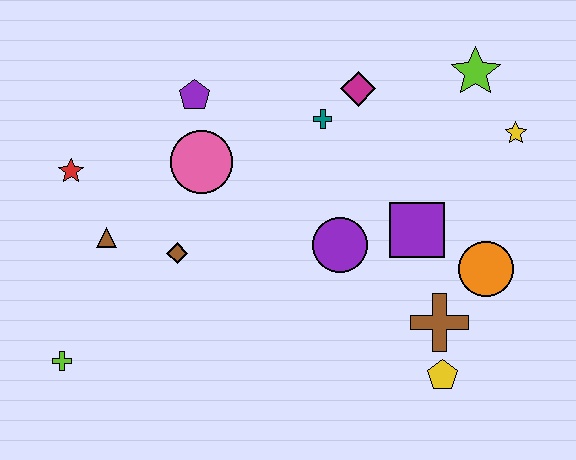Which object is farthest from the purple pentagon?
The yellow pentagon is farthest from the purple pentagon.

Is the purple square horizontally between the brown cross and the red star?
Yes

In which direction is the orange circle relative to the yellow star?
The orange circle is below the yellow star.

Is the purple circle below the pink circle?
Yes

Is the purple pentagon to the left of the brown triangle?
No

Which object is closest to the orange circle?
The brown cross is closest to the orange circle.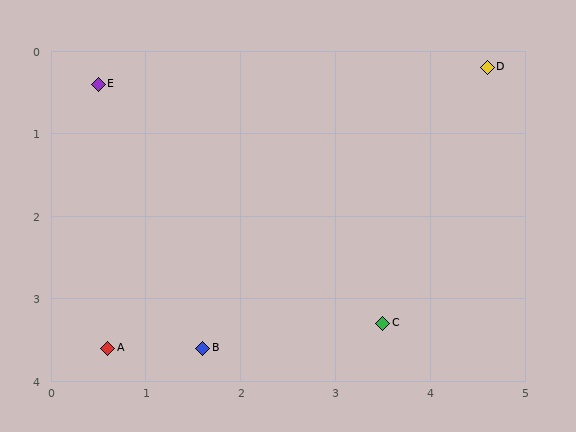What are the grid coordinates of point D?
Point D is at approximately (4.6, 0.2).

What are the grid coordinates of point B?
Point B is at approximately (1.6, 3.6).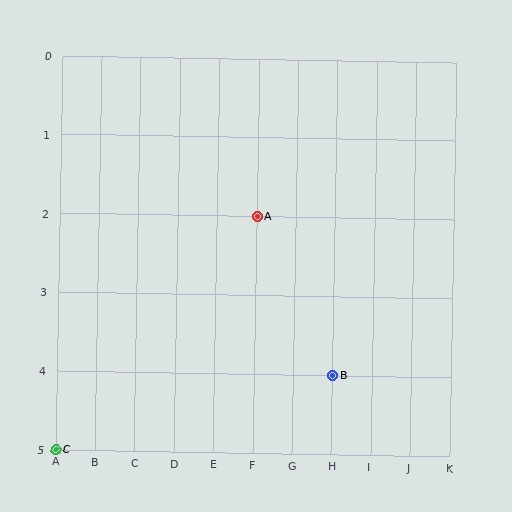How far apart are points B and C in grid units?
Points B and C are 7 columns and 1 row apart (about 7.1 grid units diagonally).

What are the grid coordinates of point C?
Point C is at grid coordinates (A, 5).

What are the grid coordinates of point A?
Point A is at grid coordinates (F, 2).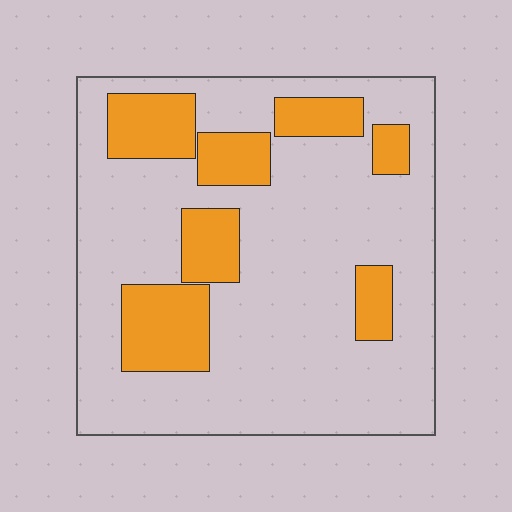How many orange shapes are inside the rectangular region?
7.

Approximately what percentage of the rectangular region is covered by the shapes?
Approximately 25%.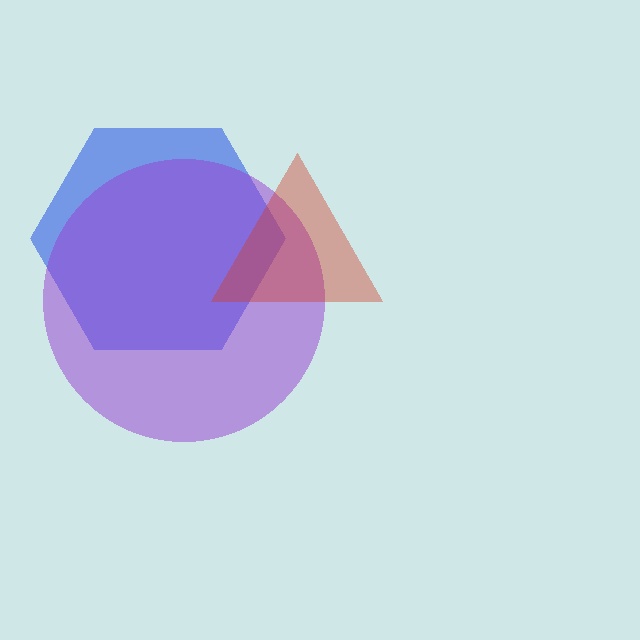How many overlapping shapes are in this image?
There are 3 overlapping shapes in the image.